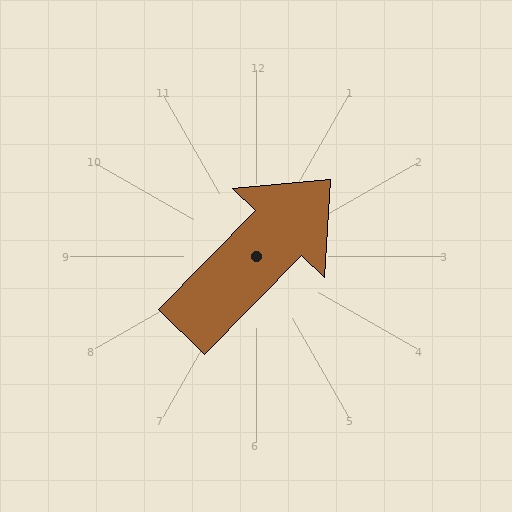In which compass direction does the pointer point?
Northeast.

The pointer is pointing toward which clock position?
Roughly 1 o'clock.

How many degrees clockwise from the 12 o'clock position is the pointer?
Approximately 44 degrees.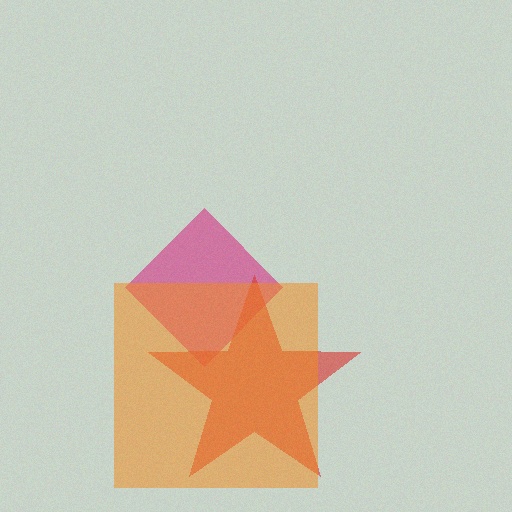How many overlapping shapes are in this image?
There are 3 overlapping shapes in the image.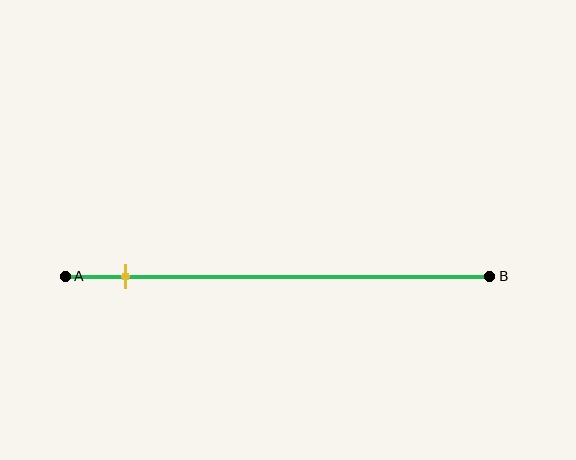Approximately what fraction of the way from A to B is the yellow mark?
The yellow mark is approximately 15% of the way from A to B.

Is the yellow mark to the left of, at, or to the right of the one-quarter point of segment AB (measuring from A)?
The yellow mark is to the left of the one-quarter point of segment AB.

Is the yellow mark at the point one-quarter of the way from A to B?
No, the mark is at about 15% from A, not at the 25% one-quarter point.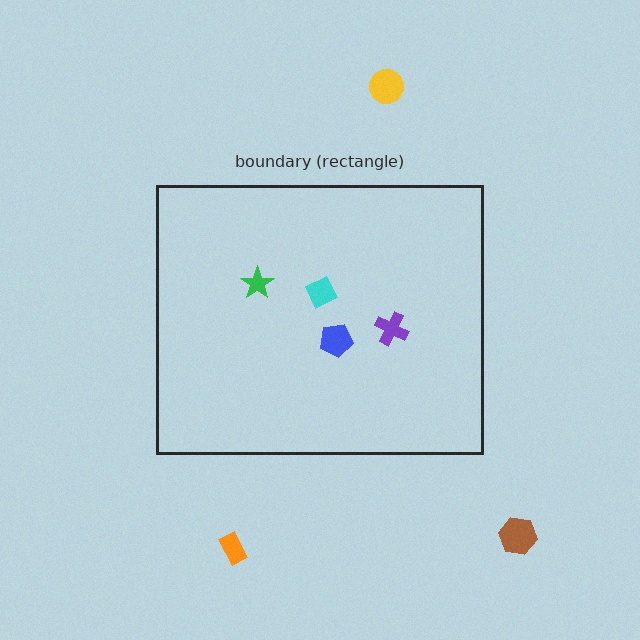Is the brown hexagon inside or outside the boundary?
Outside.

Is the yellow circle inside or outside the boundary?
Outside.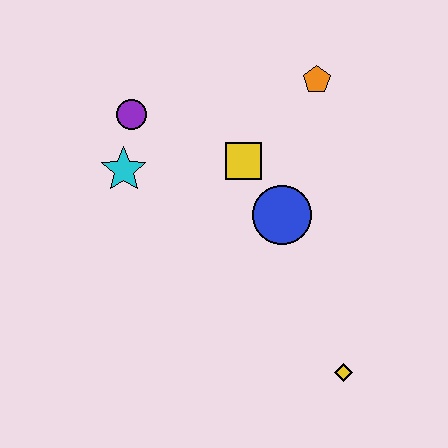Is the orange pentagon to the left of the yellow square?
No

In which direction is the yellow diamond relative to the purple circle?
The yellow diamond is below the purple circle.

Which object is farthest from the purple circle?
The yellow diamond is farthest from the purple circle.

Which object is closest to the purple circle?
The cyan star is closest to the purple circle.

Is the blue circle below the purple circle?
Yes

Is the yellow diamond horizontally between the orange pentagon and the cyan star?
No